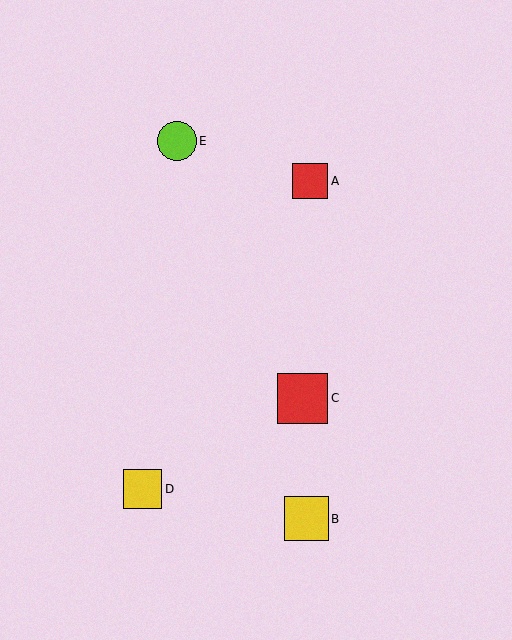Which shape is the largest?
The red square (labeled C) is the largest.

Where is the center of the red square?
The center of the red square is at (303, 398).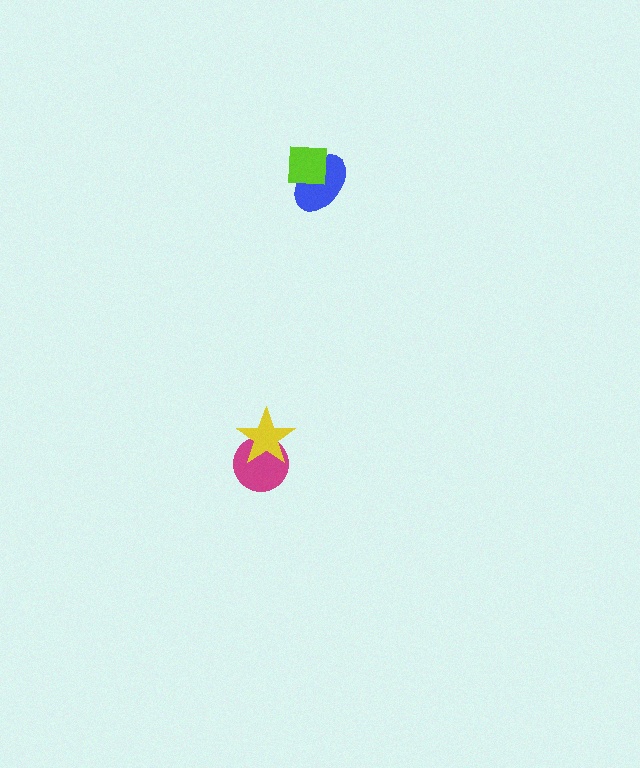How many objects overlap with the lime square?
1 object overlaps with the lime square.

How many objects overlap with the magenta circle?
1 object overlaps with the magenta circle.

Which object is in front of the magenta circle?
The yellow star is in front of the magenta circle.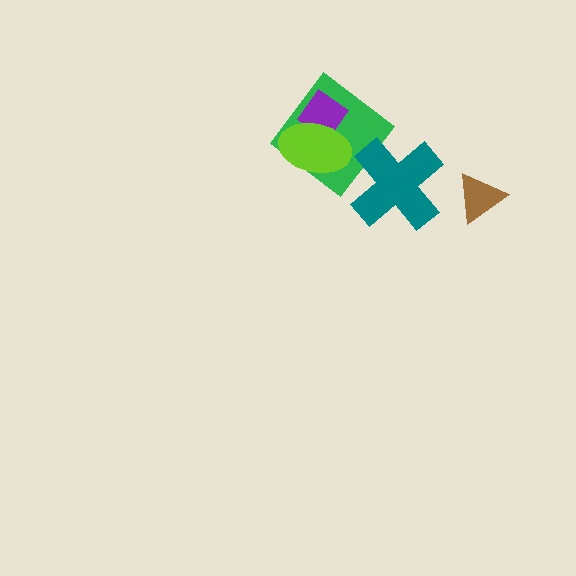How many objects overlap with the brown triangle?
0 objects overlap with the brown triangle.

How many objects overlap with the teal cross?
1 object overlaps with the teal cross.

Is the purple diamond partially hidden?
Yes, it is partially covered by another shape.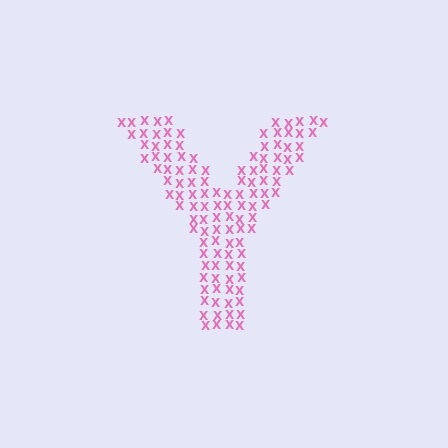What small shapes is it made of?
It is made of small letter X's.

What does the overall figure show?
The overall figure shows the letter Y.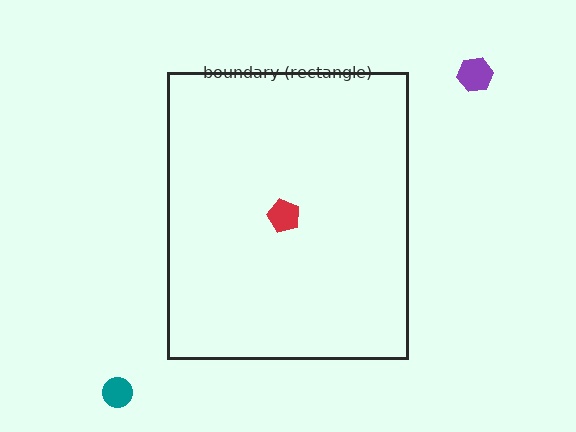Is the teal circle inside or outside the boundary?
Outside.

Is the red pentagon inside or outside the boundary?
Inside.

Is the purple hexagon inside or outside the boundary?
Outside.